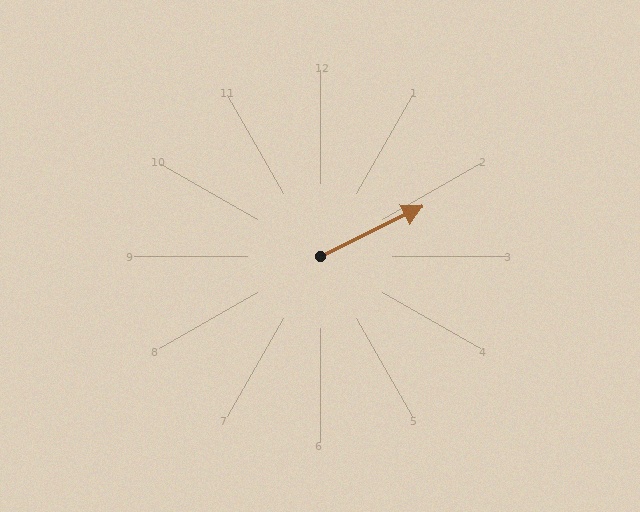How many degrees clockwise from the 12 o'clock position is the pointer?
Approximately 64 degrees.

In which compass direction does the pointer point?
Northeast.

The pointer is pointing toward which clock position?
Roughly 2 o'clock.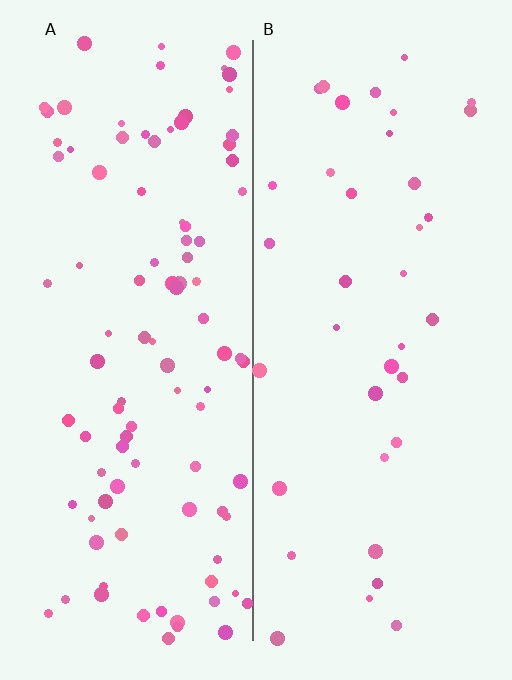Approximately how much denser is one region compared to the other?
Approximately 2.6× — region A over region B.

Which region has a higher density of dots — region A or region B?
A (the left).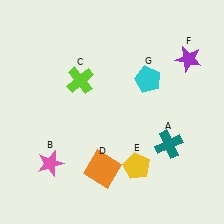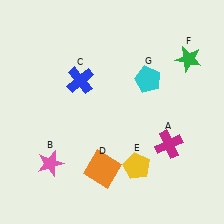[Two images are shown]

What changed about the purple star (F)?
In Image 1, F is purple. In Image 2, it changed to green.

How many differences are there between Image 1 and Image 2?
There are 3 differences between the two images.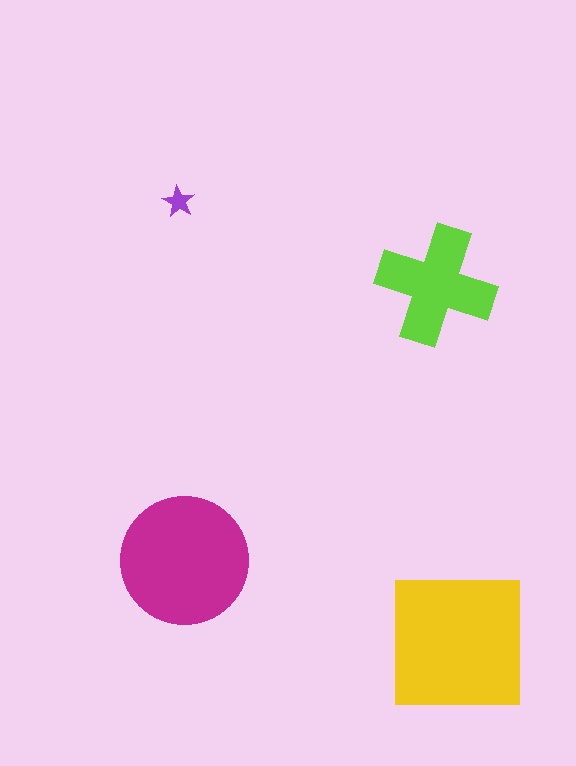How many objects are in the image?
There are 4 objects in the image.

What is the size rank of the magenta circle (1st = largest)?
2nd.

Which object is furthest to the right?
The yellow square is rightmost.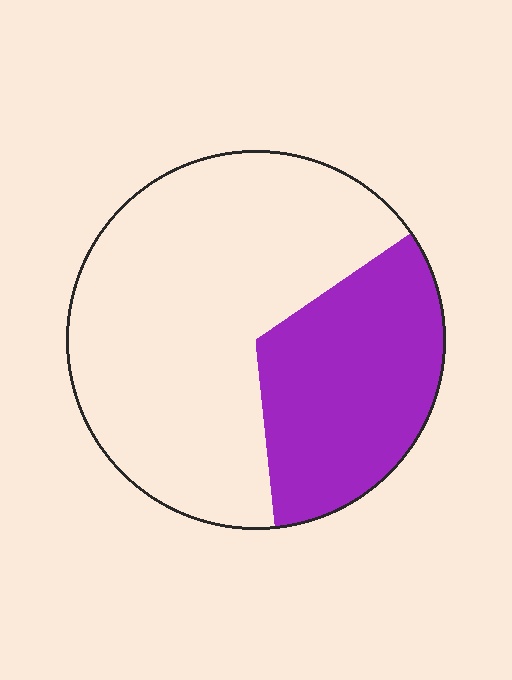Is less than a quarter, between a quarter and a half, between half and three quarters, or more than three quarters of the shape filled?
Between a quarter and a half.